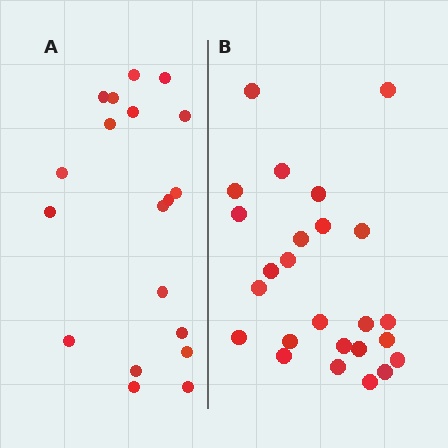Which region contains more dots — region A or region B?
Region B (the right region) has more dots.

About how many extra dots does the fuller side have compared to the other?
Region B has about 6 more dots than region A.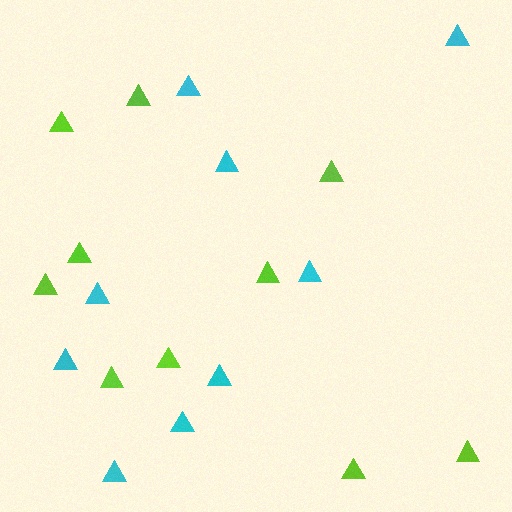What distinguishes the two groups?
There are 2 groups: one group of lime triangles (10) and one group of cyan triangles (9).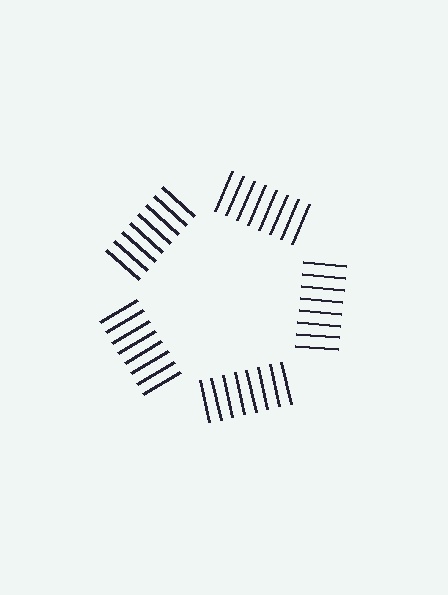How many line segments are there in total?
40 — 8 along each of the 5 edges.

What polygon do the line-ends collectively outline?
An illusory pentagon — the line segments terminate on its edges but no continuous stroke is drawn.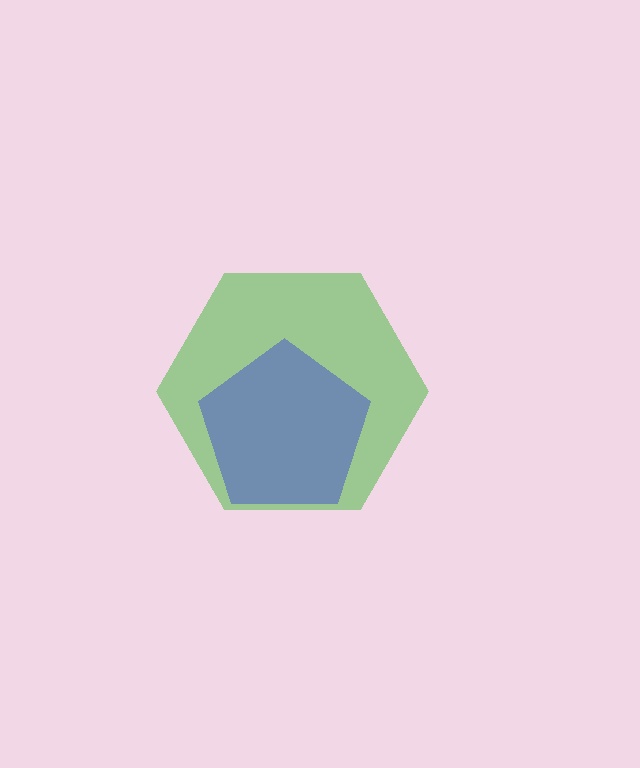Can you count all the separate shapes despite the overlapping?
Yes, there are 2 separate shapes.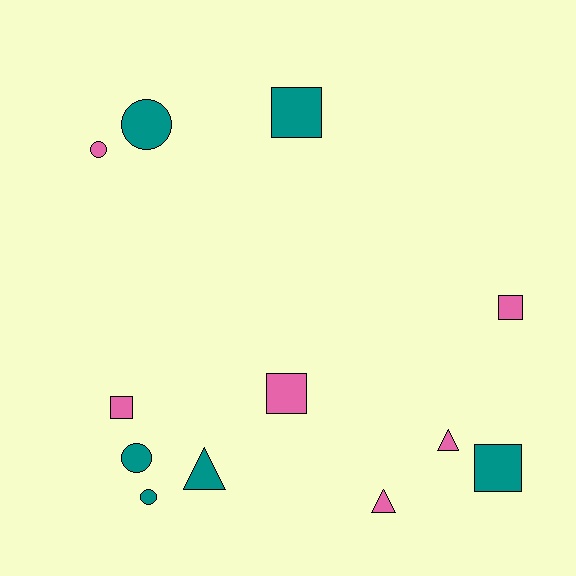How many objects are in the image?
There are 12 objects.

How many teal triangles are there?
There is 1 teal triangle.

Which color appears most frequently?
Teal, with 6 objects.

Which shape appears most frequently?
Square, with 5 objects.